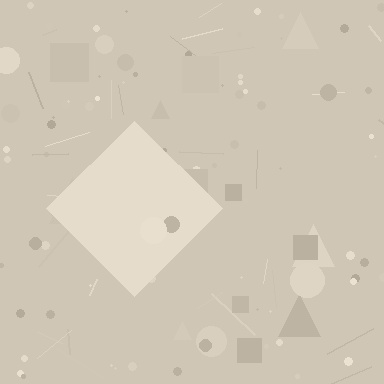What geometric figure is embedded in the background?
A diamond is embedded in the background.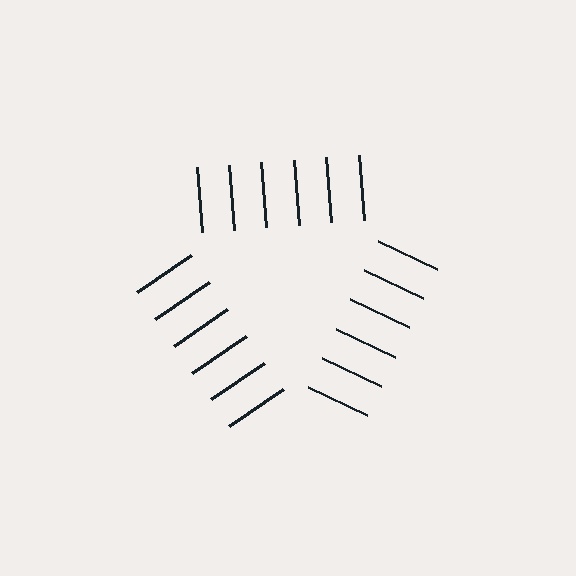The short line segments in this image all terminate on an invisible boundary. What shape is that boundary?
An illusory triangle — the line segments terminate on its edges but no continuous stroke is drawn.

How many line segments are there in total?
18 — 6 along each of the 3 edges.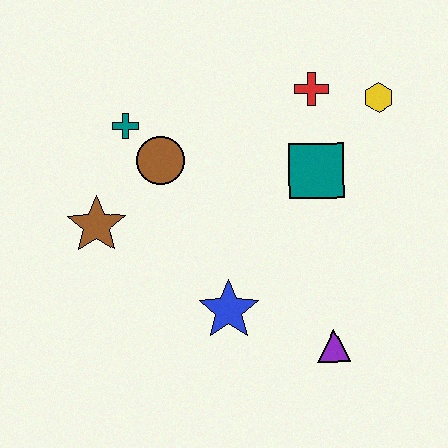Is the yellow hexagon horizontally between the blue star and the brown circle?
No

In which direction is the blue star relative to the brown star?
The blue star is to the right of the brown star.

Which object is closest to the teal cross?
The brown circle is closest to the teal cross.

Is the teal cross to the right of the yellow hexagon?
No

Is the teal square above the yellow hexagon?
No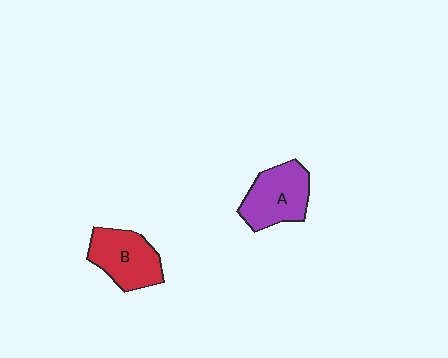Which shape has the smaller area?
Shape B (red).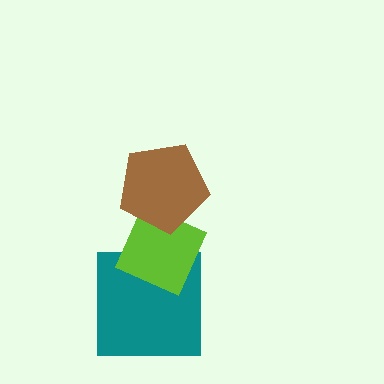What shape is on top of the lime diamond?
The brown pentagon is on top of the lime diamond.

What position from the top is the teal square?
The teal square is 3rd from the top.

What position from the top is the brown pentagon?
The brown pentagon is 1st from the top.